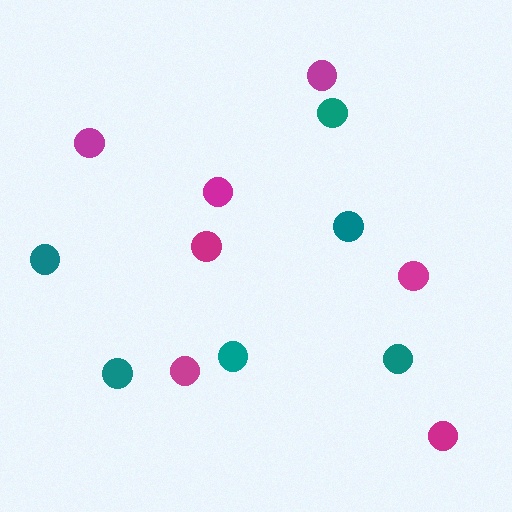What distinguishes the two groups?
There are 2 groups: one group of teal circles (6) and one group of magenta circles (7).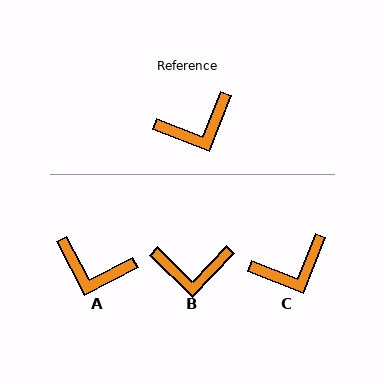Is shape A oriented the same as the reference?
No, it is off by about 41 degrees.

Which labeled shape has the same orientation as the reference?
C.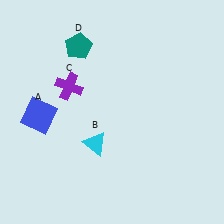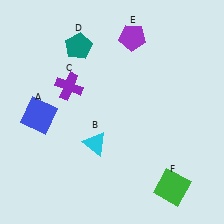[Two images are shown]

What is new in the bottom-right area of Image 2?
A green square (F) was added in the bottom-right area of Image 2.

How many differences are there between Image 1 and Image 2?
There are 2 differences between the two images.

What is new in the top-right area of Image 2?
A purple pentagon (E) was added in the top-right area of Image 2.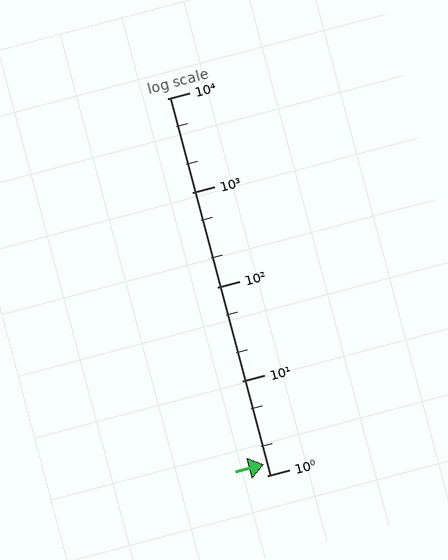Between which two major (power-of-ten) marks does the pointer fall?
The pointer is between 1 and 10.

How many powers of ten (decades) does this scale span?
The scale spans 4 decades, from 1 to 10000.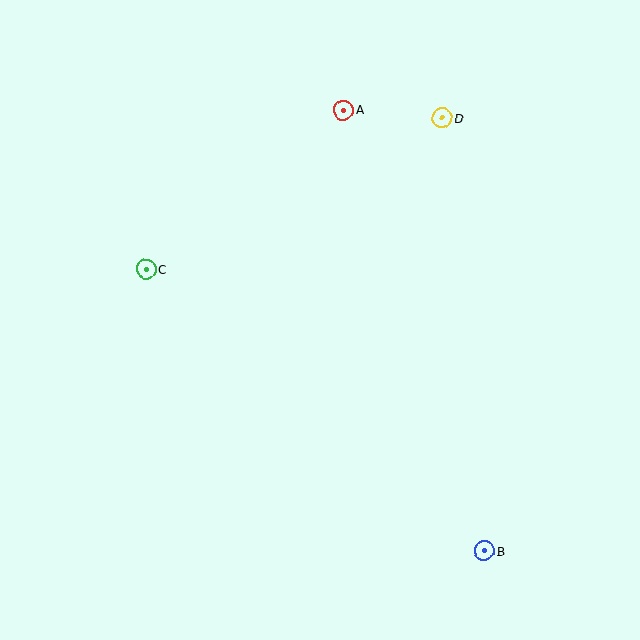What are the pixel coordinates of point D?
Point D is at (442, 118).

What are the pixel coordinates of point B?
Point B is at (485, 551).